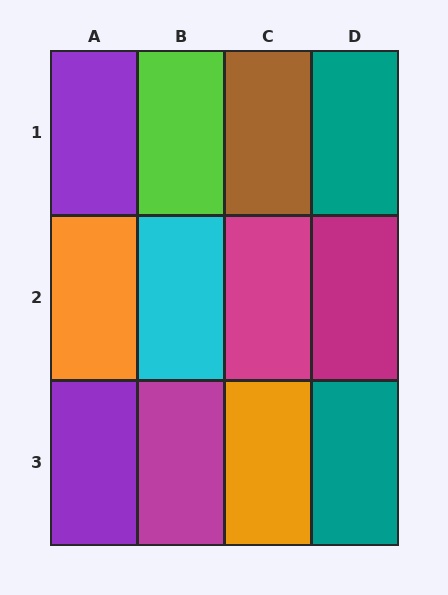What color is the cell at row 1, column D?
Teal.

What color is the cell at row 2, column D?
Magenta.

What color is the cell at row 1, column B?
Lime.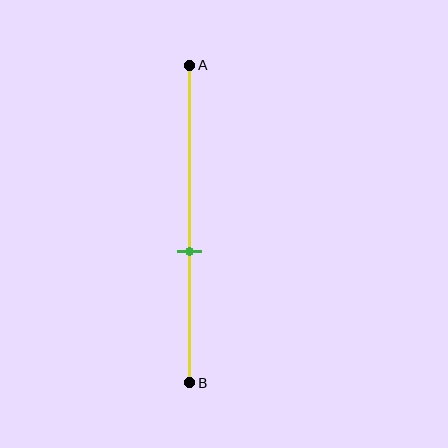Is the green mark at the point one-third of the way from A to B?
No, the mark is at about 60% from A, not at the 33% one-third point.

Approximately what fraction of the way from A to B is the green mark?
The green mark is approximately 60% of the way from A to B.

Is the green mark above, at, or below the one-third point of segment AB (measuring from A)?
The green mark is below the one-third point of segment AB.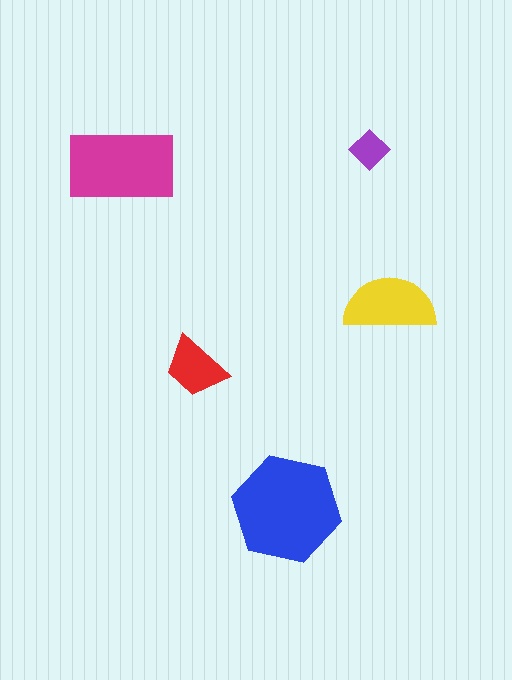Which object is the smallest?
The purple diamond.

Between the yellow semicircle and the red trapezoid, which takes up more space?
The yellow semicircle.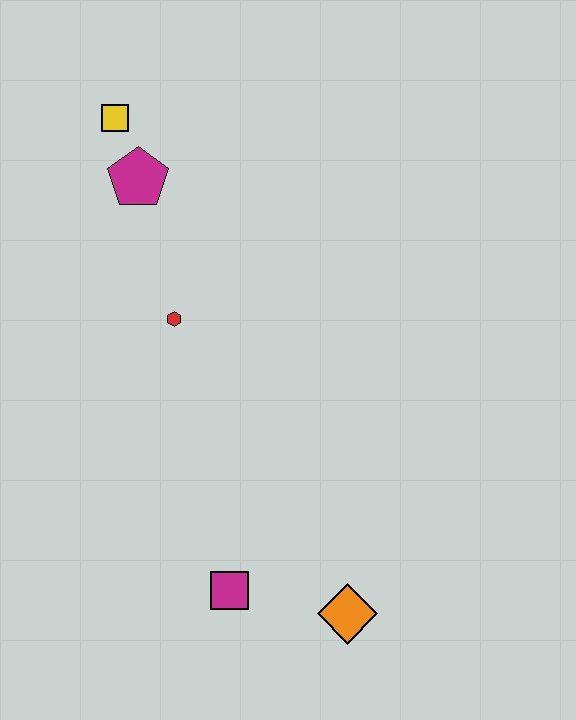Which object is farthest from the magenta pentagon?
The orange diamond is farthest from the magenta pentagon.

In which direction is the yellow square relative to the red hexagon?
The yellow square is above the red hexagon.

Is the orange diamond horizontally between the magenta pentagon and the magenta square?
No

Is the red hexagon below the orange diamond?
No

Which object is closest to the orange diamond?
The magenta square is closest to the orange diamond.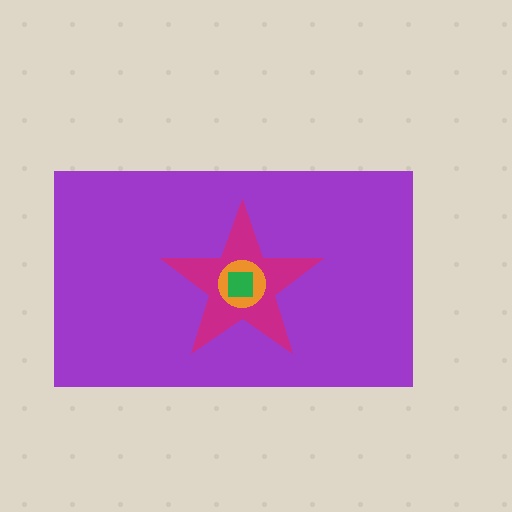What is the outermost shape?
The purple rectangle.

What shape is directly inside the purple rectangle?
The magenta star.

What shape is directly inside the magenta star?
The orange circle.